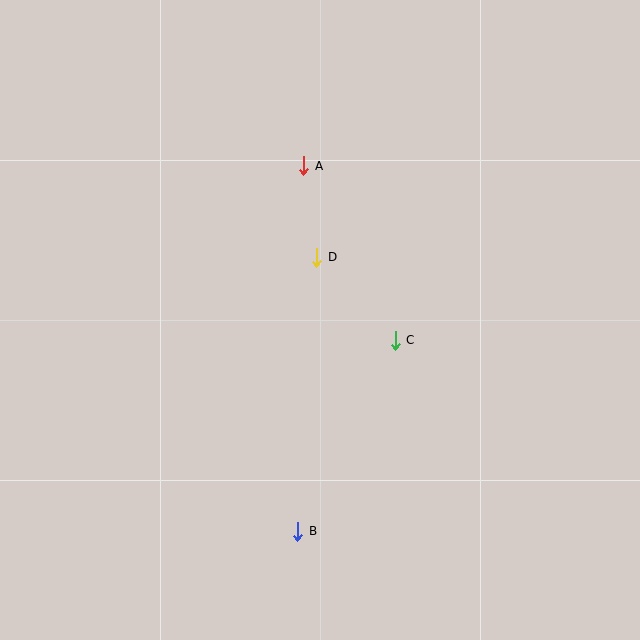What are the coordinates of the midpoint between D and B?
The midpoint between D and B is at (307, 394).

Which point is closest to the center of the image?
Point D at (317, 257) is closest to the center.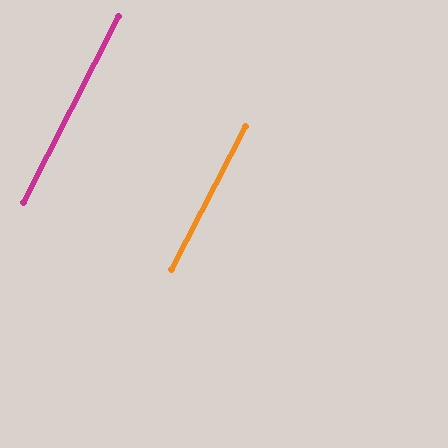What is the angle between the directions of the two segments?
Approximately 0 degrees.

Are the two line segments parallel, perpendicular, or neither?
Parallel — their directions differ by only 0.4°.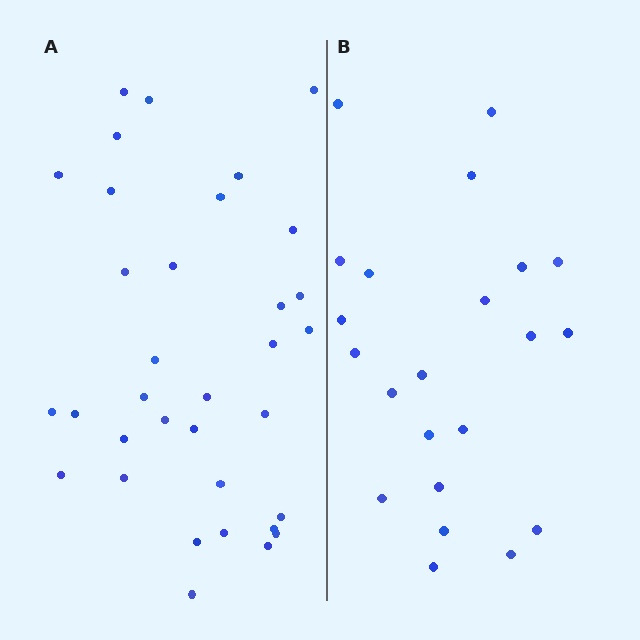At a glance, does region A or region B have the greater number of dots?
Region A (the left region) has more dots.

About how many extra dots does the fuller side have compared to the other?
Region A has roughly 12 or so more dots than region B.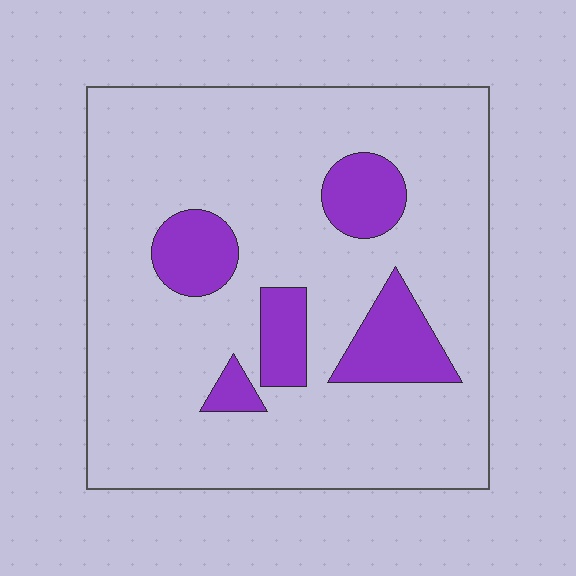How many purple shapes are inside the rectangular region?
5.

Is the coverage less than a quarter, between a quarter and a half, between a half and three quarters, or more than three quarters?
Less than a quarter.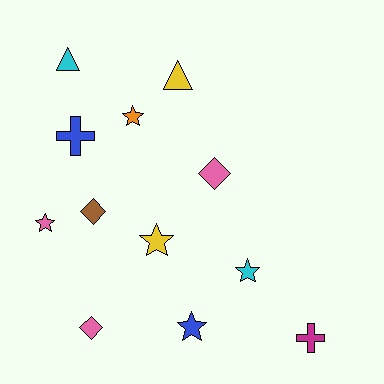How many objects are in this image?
There are 12 objects.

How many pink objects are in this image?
There are 3 pink objects.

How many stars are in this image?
There are 5 stars.